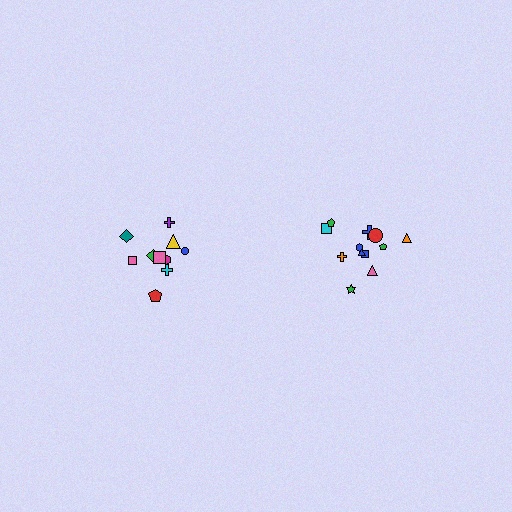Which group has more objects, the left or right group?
The right group.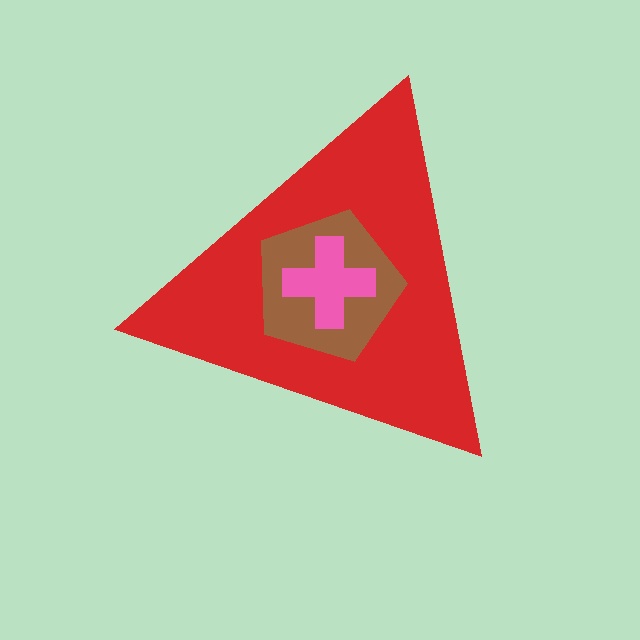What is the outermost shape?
The red triangle.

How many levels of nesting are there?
3.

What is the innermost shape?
The pink cross.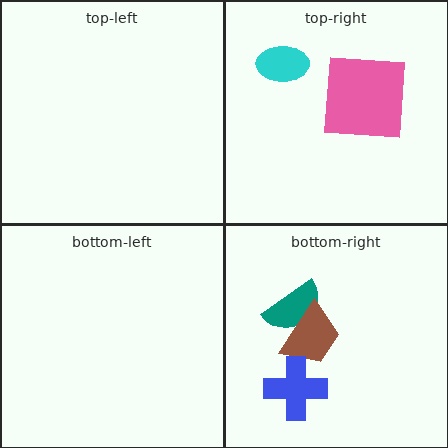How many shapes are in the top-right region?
2.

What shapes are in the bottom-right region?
The teal semicircle, the brown trapezoid, the blue cross.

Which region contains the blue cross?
The bottom-right region.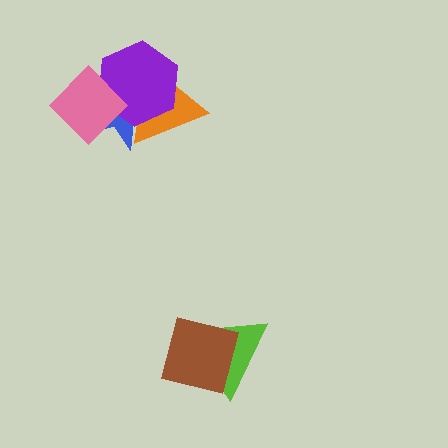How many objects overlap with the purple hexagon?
3 objects overlap with the purple hexagon.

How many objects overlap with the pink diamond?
3 objects overlap with the pink diamond.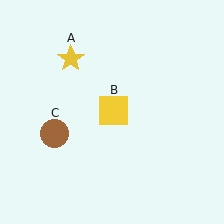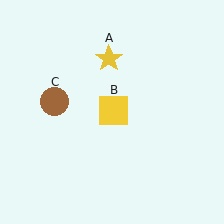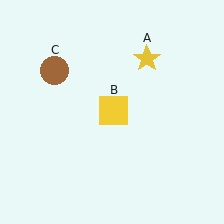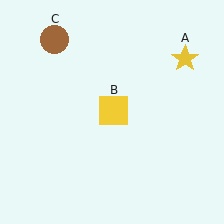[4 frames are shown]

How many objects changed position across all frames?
2 objects changed position: yellow star (object A), brown circle (object C).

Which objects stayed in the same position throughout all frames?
Yellow square (object B) remained stationary.